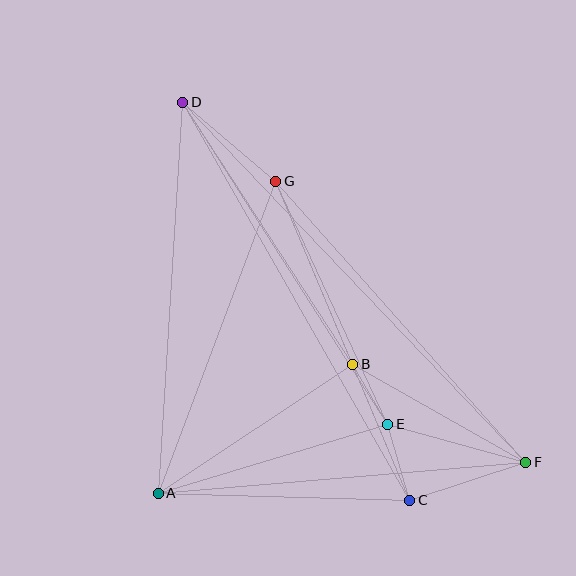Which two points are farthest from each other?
Points D and F are farthest from each other.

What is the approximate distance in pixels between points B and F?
The distance between B and F is approximately 199 pixels.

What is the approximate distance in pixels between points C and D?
The distance between C and D is approximately 458 pixels.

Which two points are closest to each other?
Points B and E are closest to each other.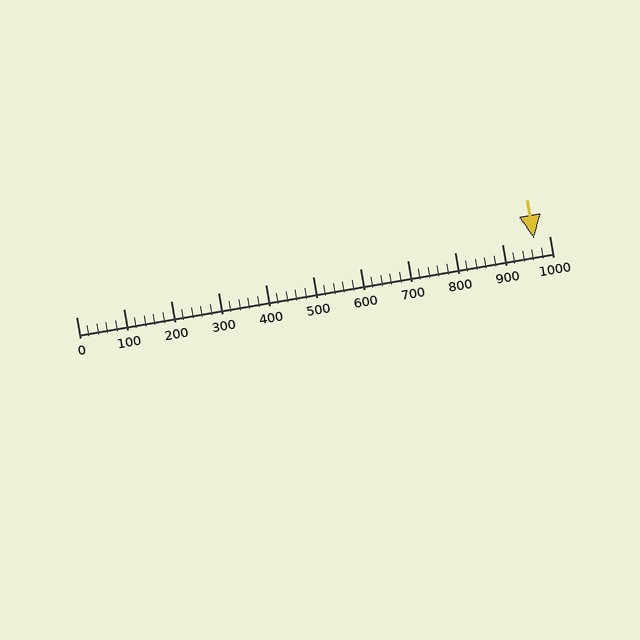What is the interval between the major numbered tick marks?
The major tick marks are spaced 100 units apart.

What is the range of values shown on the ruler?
The ruler shows values from 0 to 1000.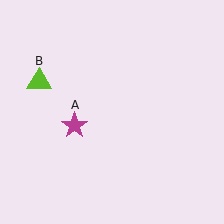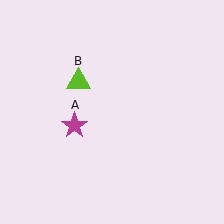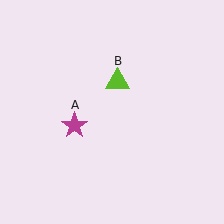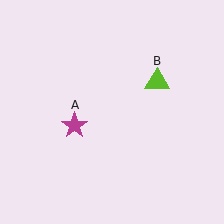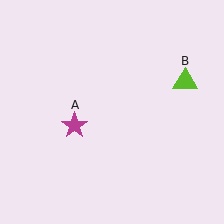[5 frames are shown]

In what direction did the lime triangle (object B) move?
The lime triangle (object B) moved right.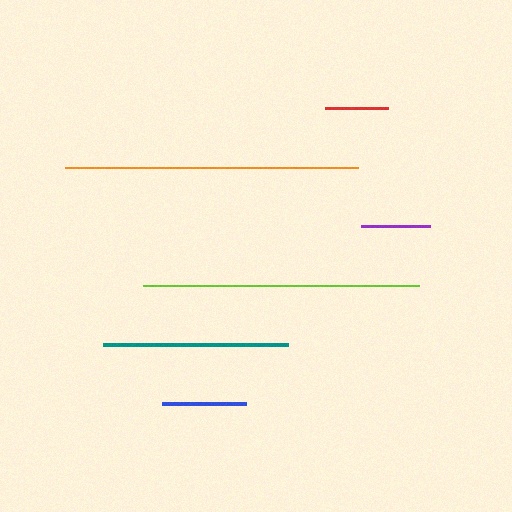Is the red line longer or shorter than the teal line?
The teal line is longer than the red line.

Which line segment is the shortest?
The red line is the shortest at approximately 63 pixels.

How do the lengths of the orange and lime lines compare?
The orange and lime lines are approximately the same length.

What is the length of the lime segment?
The lime segment is approximately 276 pixels long.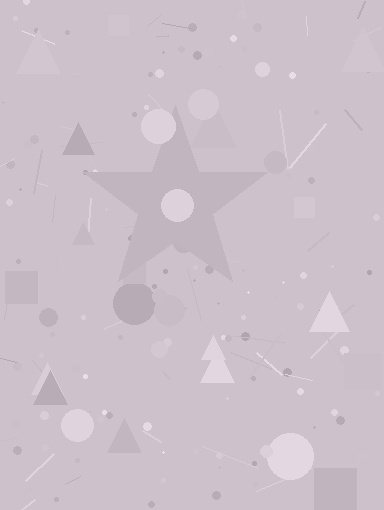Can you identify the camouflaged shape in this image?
The camouflaged shape is a star.